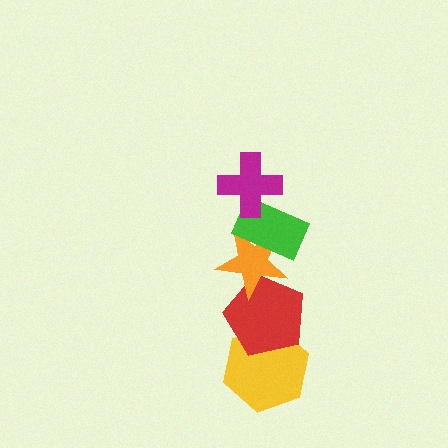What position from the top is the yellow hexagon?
The yellow hexagon is 5th from the top.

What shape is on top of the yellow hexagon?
The red pentagon is on top of the yellow hexagon.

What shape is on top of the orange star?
The green rectangle is on top of the orange star.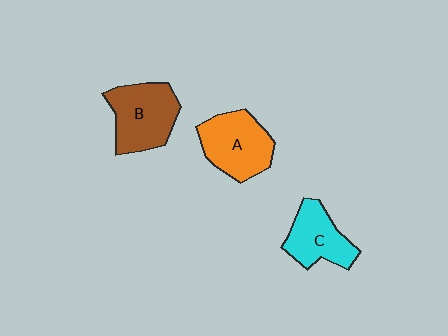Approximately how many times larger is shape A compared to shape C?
Approximately 1.2 times.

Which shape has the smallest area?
Shape C (cyan).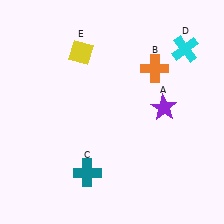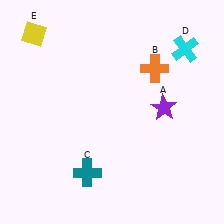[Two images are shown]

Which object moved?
The yellow diamond (E) moved left.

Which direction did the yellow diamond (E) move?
The yellow diamond (E) moved left.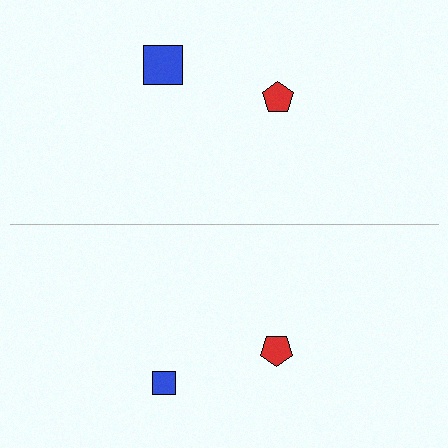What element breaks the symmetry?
The blue square on the bottom side has a different size than its mirror counterpart.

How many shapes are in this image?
There are 4 shapes in this image.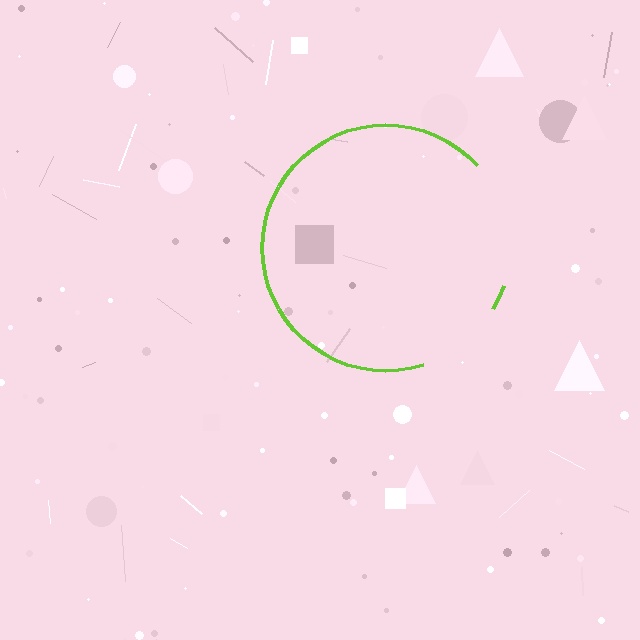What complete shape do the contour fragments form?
The contour fragments form a circle.